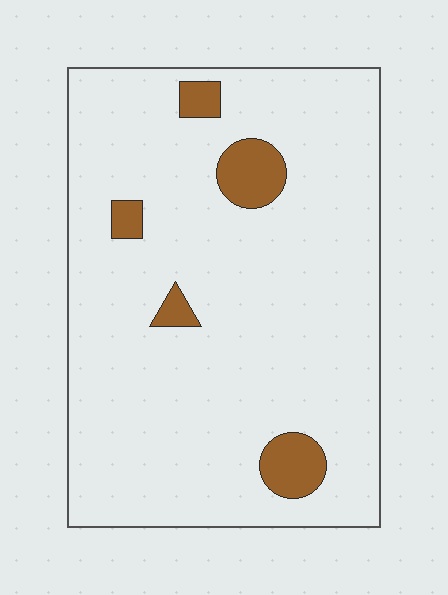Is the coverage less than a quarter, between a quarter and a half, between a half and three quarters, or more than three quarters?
Less than a quarter.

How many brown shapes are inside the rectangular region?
5.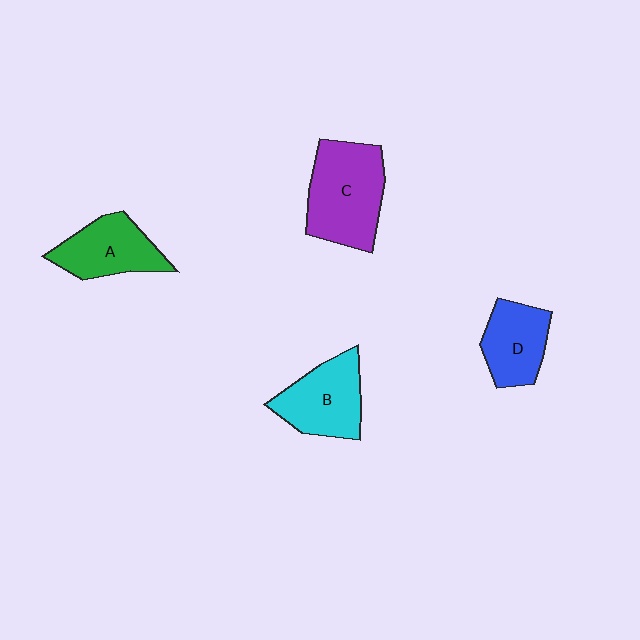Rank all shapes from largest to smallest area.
From largest to smallest: C (purple), B (cyan), A (green), D (blue).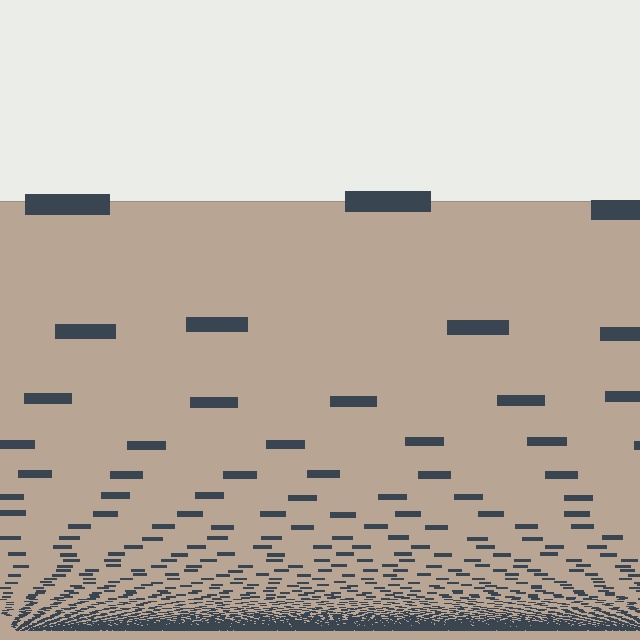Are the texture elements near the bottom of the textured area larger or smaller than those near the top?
Smaller. The gradient is inverted — elements near the bottom are smaller and denser.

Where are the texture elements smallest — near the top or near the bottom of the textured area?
Near the bottom.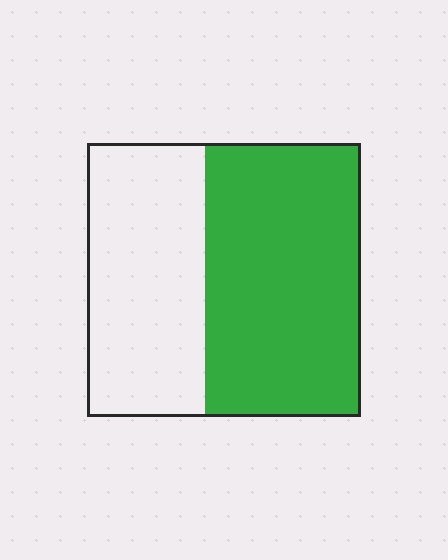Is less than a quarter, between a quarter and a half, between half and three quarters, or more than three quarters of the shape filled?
Between half and three quarters.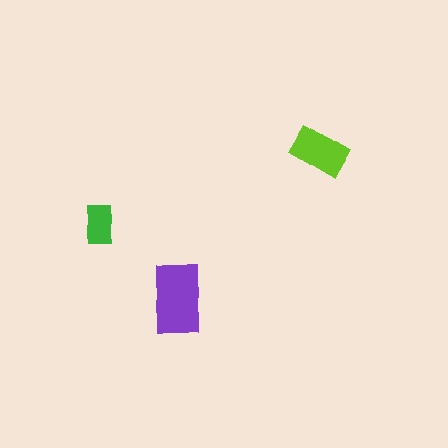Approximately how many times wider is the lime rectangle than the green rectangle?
About 1.5 times wider.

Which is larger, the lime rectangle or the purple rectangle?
The purple one.